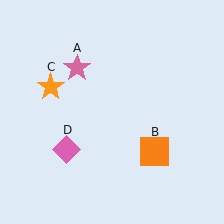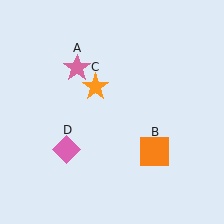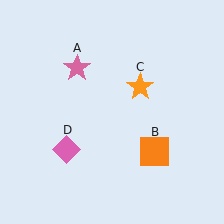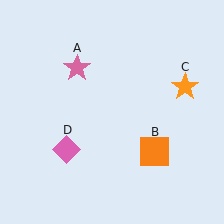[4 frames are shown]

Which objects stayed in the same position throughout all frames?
Pink star (object A) and orange square (object B) and pink diamond (object D) remained stationary.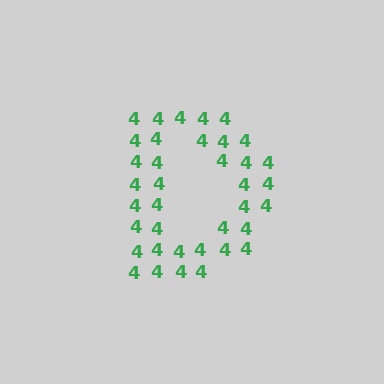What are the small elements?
The small elements are digit 4's.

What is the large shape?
The large shape is the letter D.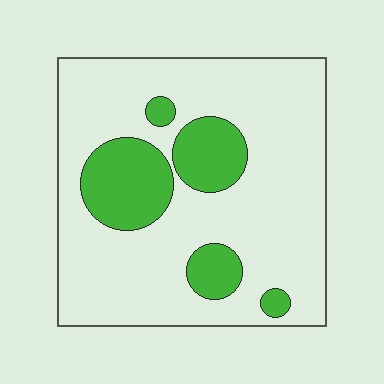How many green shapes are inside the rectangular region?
5.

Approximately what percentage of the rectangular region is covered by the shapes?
Approximately 20%.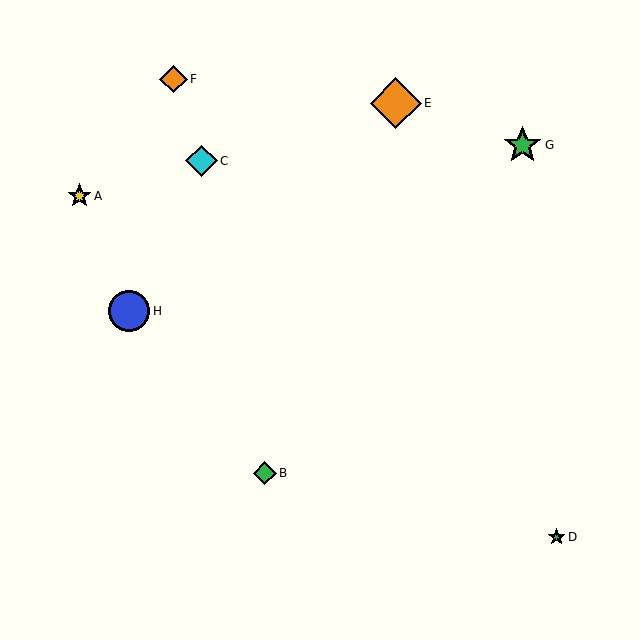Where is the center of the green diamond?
The center of the green diamond is at (265, 473).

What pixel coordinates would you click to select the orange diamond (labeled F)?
Click at (174, 79) to select the orange diamond F.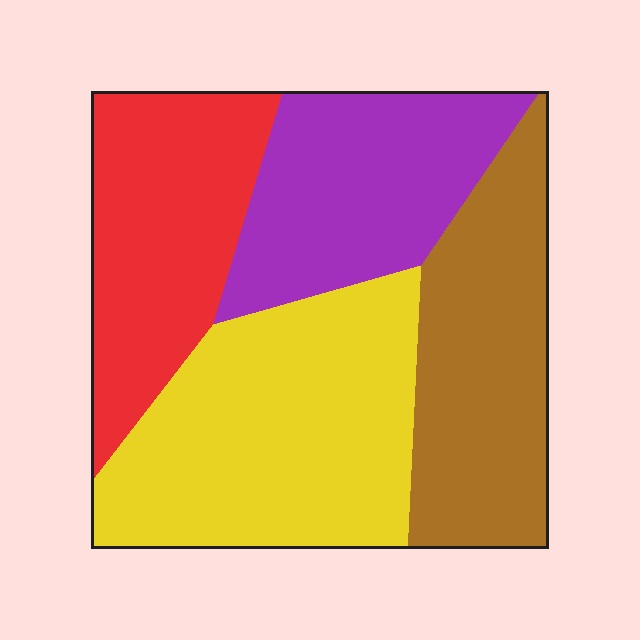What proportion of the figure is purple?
Purple covers 21% of the figure.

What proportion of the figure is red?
Red covers about 20% of the figure.